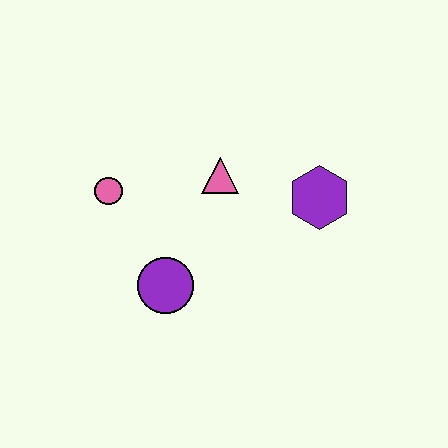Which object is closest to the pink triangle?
The purple hexagon is closest to the pink triangle.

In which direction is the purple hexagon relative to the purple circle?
The purple hexagon is to the right of the purple circle.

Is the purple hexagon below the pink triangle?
Yes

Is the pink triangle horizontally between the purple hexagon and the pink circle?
Yes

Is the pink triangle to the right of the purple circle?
Yes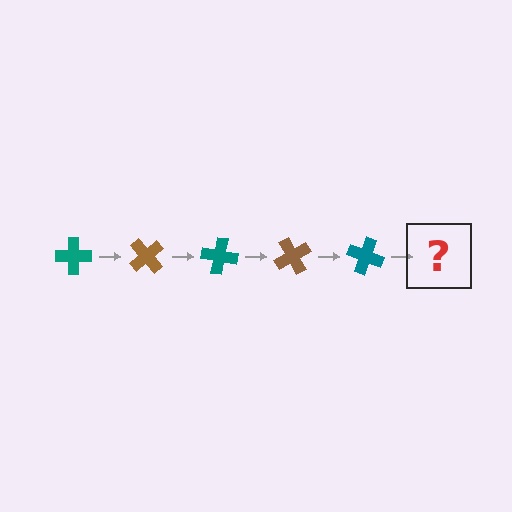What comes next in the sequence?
The next element should be a brown cross, rotated 250 degrees from the start.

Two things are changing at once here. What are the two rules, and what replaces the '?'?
The two rules are that it rotates 50 degrees each step and the color cycles through teal and brown. The '?' should be a brown cross, rotated 250 degrees from the start.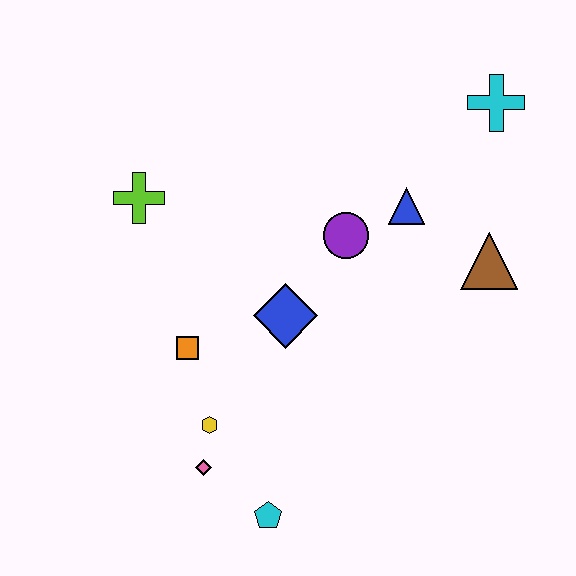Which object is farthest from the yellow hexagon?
The cyan cross is farthest from the yellow hexagon.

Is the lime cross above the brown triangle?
Yes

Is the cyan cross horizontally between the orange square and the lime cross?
No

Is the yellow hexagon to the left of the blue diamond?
Yes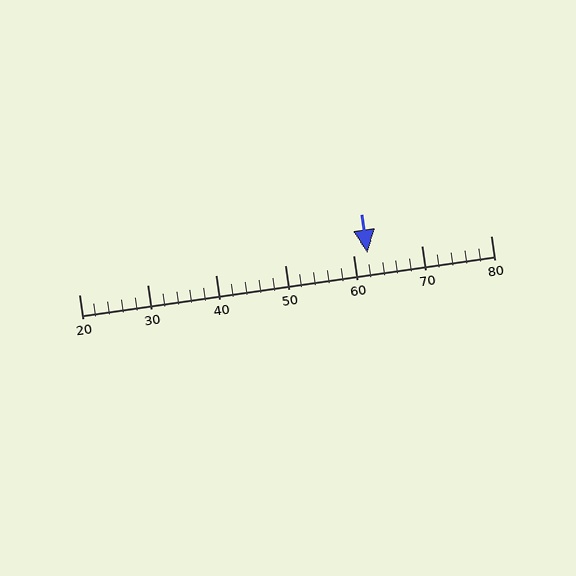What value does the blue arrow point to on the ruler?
The blue arrow points to approximately 62.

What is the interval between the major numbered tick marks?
The major tick marks are spaced 10 units apart.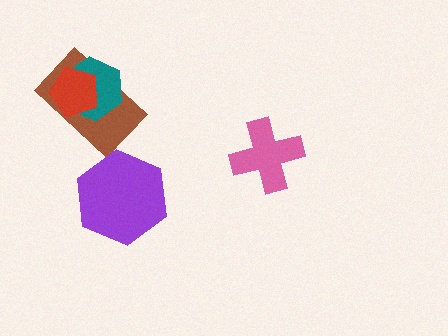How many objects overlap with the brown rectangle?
2 objects overlap with the brown rectangle.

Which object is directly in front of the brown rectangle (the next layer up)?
The teal hexagon is directly in front of the brown rectangle.